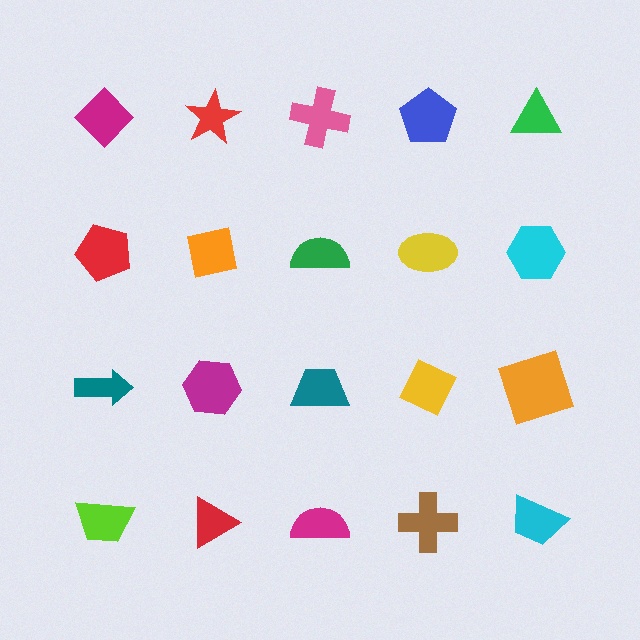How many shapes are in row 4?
5 shapes.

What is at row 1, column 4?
A blue pentagon.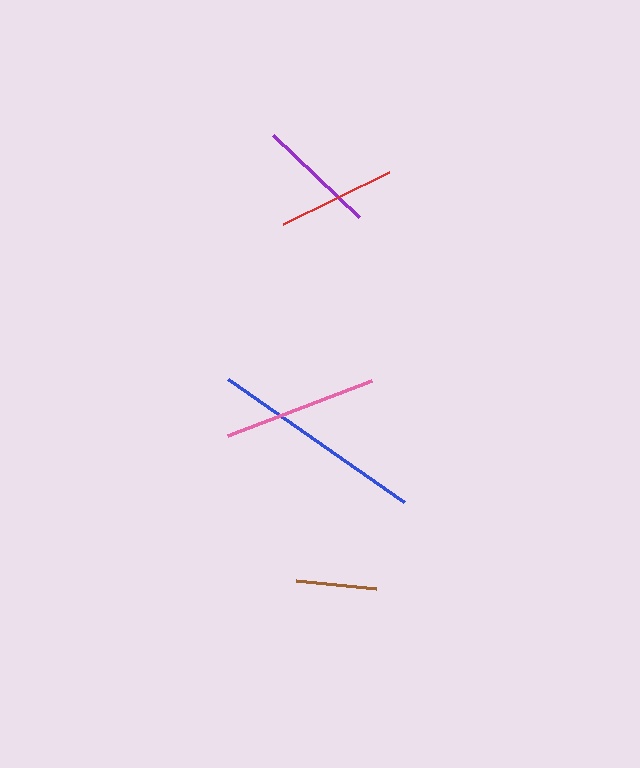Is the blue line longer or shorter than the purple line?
The blue line is longer than the purple line.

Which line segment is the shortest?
The brown line is the shortest at approximately 81 pixels.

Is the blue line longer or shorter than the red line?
The blue line is longer than the red line.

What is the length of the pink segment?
The pink segment is approximately 154 pixels long.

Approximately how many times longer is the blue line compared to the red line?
The blue line is approximately 1.8 times the length of the red line.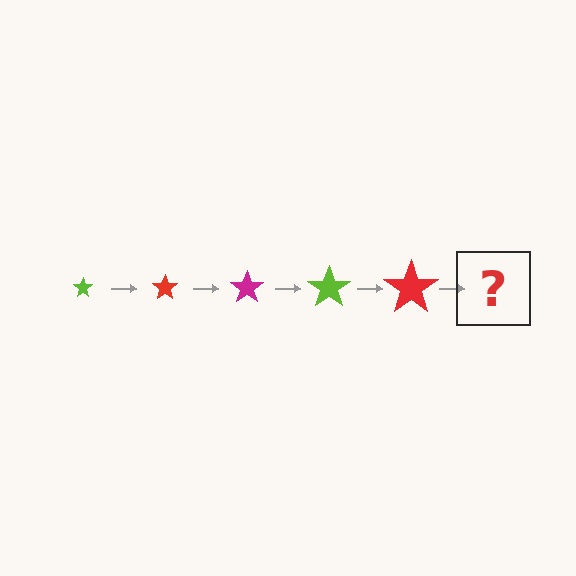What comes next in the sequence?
The next element should be a magenta star, larger than the previous one.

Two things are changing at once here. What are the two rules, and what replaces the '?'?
The two rules are that the star grows larger each step and the color cycles through lime, red, and magenta. The '?' should be a magenta star, larger than the previous one.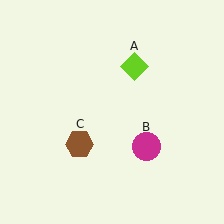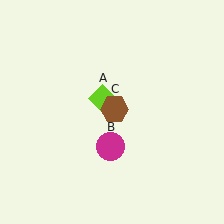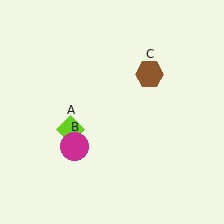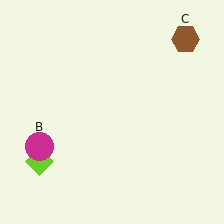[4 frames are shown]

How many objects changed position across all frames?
3 objects changed position: lime diamond (object A), magenta circle (object B), brown hexagon (object C).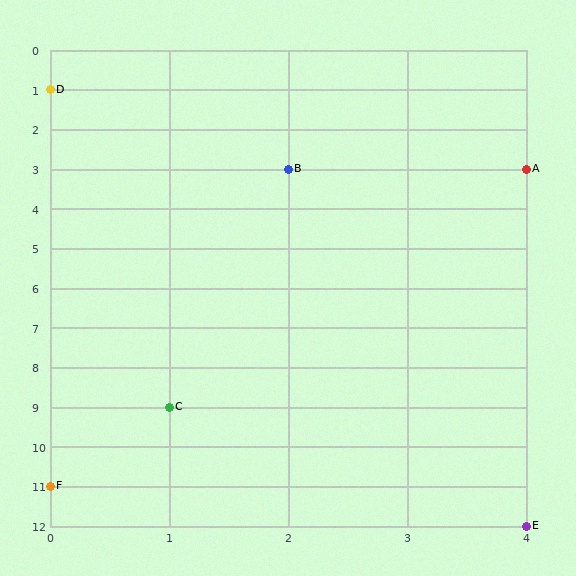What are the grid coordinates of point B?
Point B is at grid coordinates (2, 3).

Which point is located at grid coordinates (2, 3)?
Point B is at (2, 3).